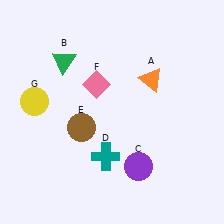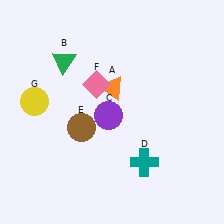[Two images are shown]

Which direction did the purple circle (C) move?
The purple circle (C) moved up.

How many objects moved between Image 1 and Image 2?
3 objects moved between the two images.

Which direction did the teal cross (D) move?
The teal cross (D) moved right.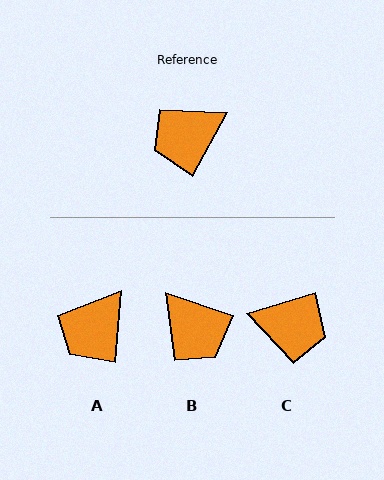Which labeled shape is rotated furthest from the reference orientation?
C, about 136 degrees away.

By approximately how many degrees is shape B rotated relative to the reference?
Approximately 100 degrees counter-clockwise.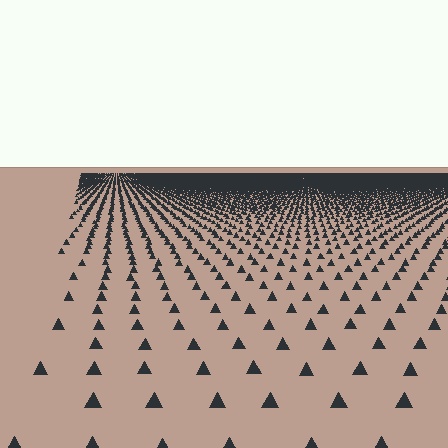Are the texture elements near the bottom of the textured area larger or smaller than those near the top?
Larger. Near the bottom, elements are closer to the viewer and appear at a bigger on-screen size.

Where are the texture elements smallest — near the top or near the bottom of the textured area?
Near the top.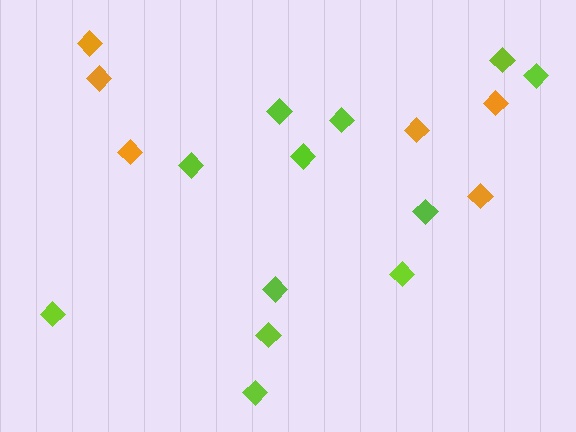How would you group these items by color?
There are 2 groups: one group of lime diamonds (12) and one group of orange diamonds (6).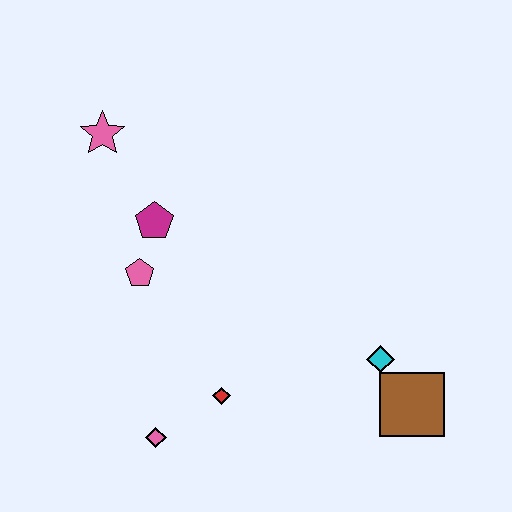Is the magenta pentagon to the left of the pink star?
No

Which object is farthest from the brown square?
The pink star is farthest from the brown square.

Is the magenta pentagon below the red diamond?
No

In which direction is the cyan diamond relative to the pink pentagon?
The cyan diamond is to the right of the pink pentagon.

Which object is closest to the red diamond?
The pink diamond is closest to the red diamond.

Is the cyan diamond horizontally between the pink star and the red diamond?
No